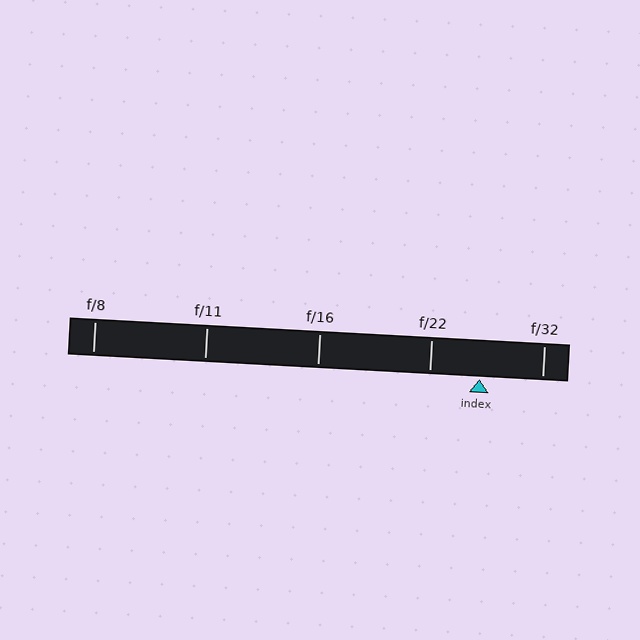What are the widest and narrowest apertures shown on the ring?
The widest aperture shown is f/8 and the narrowest is f/32.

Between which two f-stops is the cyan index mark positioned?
The index mark is between f/22 and f/32.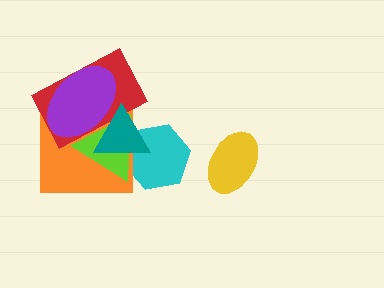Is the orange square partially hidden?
Yes, it is partially covered by another shape.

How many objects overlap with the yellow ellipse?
0 objects overlap with the yellow ellipse.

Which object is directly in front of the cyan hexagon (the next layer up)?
The orange square is directly in front of the cyan hexagon.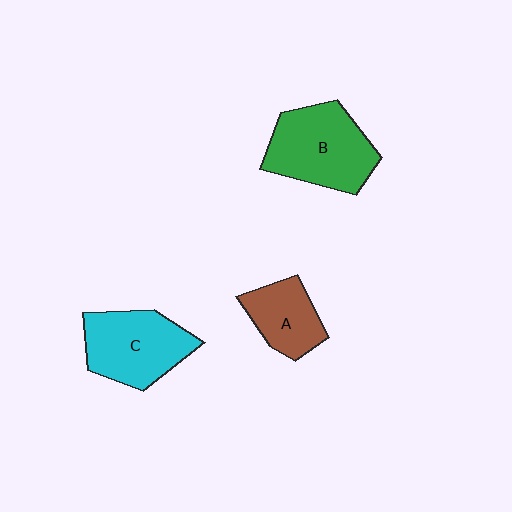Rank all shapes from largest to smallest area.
From largest to smallest: B (green), C (cyan), A (brown).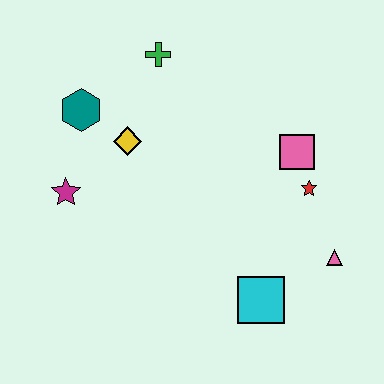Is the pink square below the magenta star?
No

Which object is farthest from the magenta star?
The pink triangle is farthest from the magenta star.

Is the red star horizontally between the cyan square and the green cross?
No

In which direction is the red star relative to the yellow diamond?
The red star is to the right of the yellow diamond.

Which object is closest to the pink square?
The red star is closest to the pink square.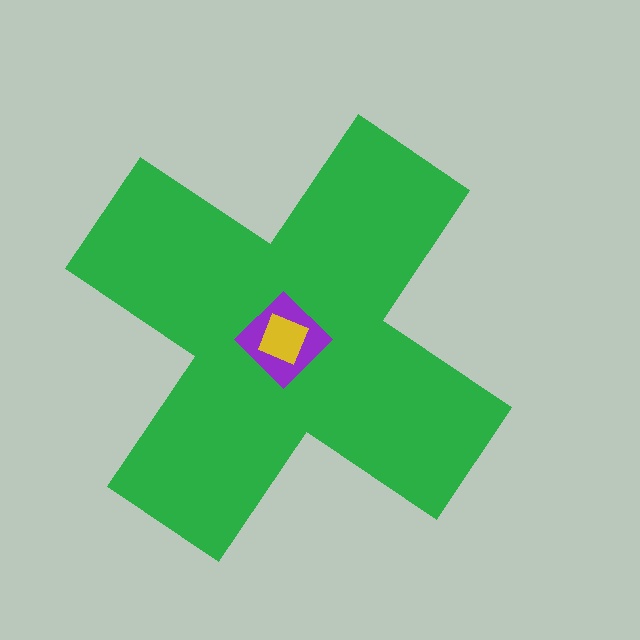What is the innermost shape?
The yellow square.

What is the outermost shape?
The green cross.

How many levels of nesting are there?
3.